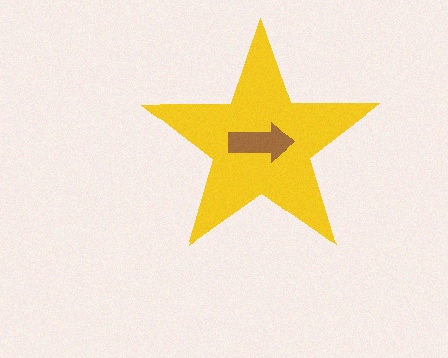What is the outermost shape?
The yellow star.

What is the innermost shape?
The brown arrow.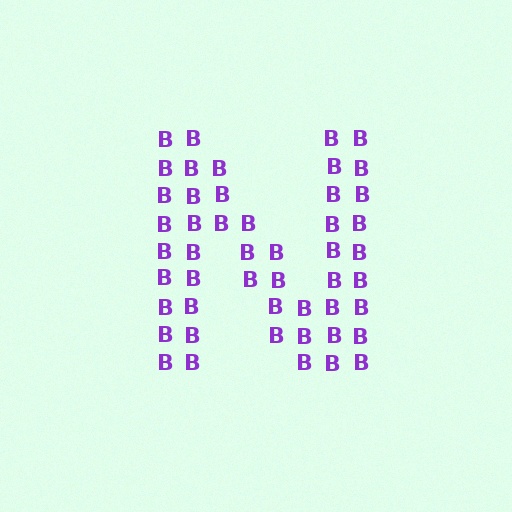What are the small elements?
The small elements are letter B's.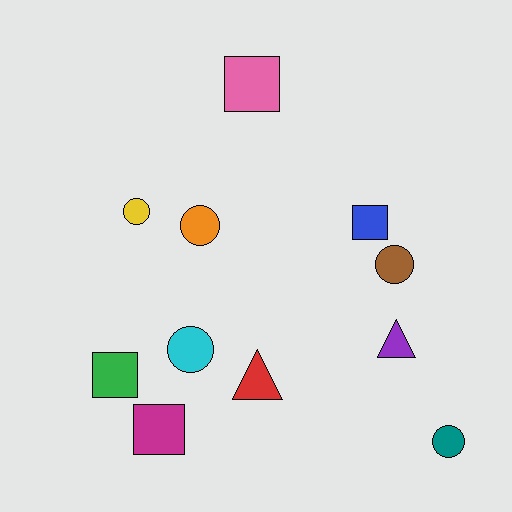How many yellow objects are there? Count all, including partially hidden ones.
There is 1 yellow object.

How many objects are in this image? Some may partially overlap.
There are 11 objects.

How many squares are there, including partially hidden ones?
There are 4 squares.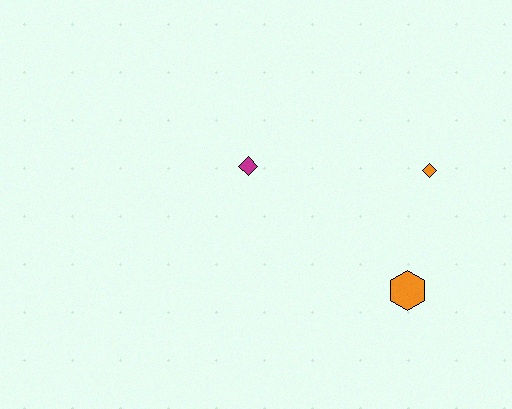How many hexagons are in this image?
There is 1 hexagon.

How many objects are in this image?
There are 3 objects.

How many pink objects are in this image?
There are no pink objects.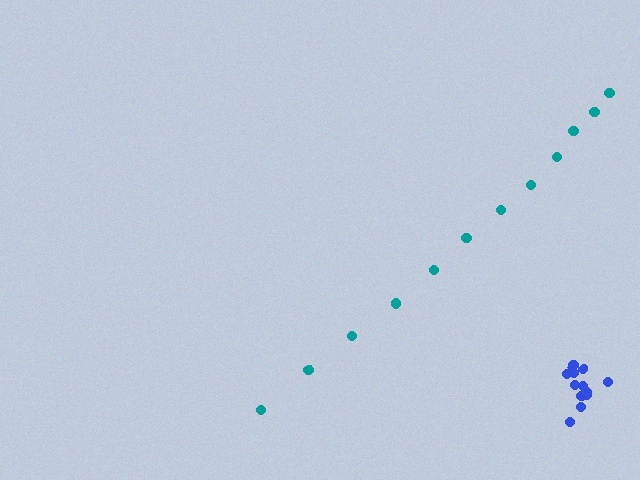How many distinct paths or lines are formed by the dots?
There are 2 distinct paths.